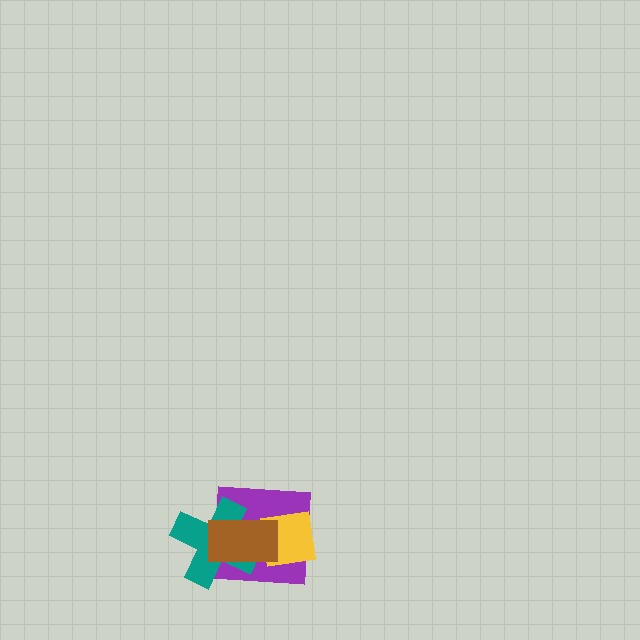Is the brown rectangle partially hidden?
No, no other shape covers it.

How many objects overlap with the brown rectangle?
3 objects overlap with the brown rectangle.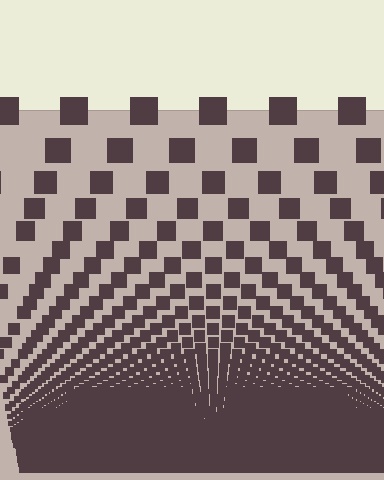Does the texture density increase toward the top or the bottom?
Density increases toward the bottom.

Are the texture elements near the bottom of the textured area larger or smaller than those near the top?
Smaller. The gradient is inverted — elements near the bottom are smaller and denser.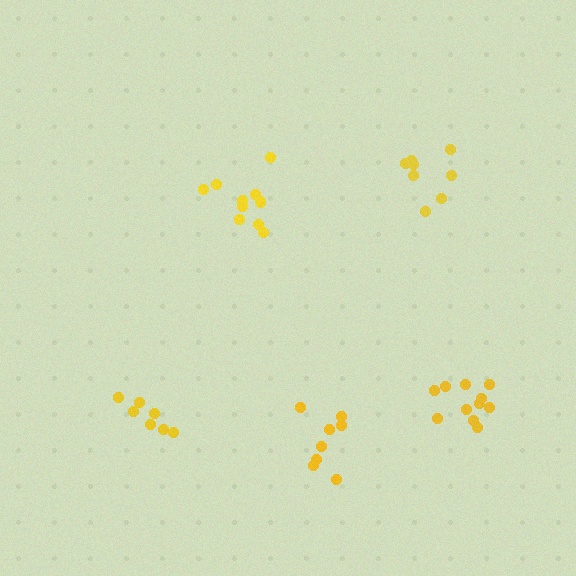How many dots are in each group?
Group 1: 8 dots, Group 2: 11 dots, Group 3: 7 dots, Group 4: 11 dots, Group 5: 8 dots (45 total).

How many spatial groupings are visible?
There are 5 spatial groupings.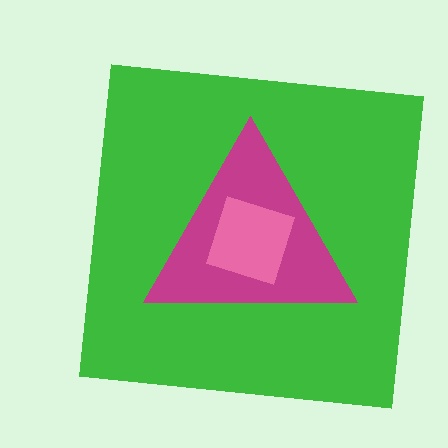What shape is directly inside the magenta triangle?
The pink diamond.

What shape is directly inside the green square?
The magenta triangle.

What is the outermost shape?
The green square.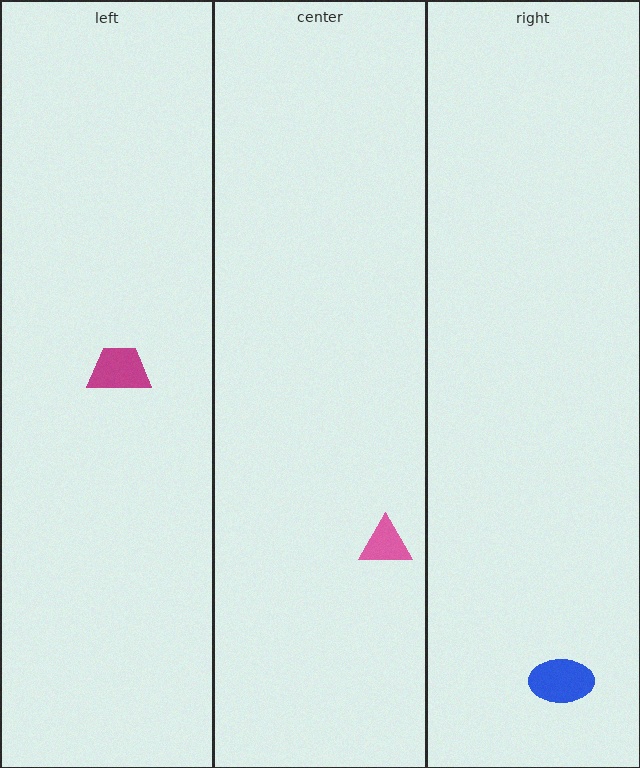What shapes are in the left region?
The magenta trapezoid.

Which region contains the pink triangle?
The center region.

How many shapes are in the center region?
1.